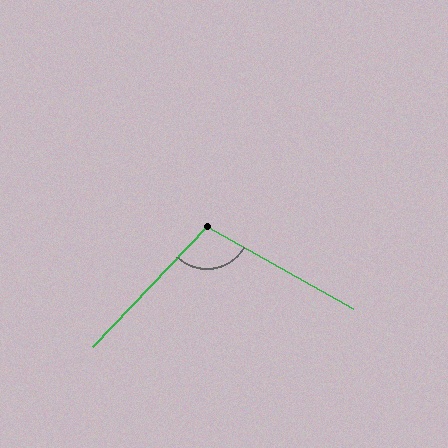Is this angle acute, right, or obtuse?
It is obtuse.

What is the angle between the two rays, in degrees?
Approximately 104 degrees.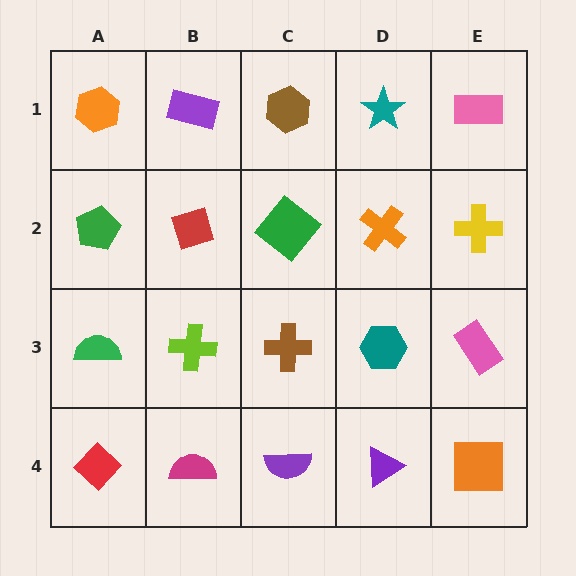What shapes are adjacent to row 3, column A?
A green pentagon (row 2, column A), a red diamond (row 4, column A), a lime cross (row 3, column B).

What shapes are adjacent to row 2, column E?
A pink rectangle (row 1, column E), a pink rectangle (row 3, column E), an orange cross (row 2, column D).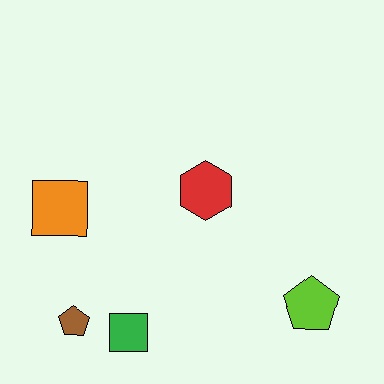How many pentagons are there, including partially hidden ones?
There are 2 pentagons.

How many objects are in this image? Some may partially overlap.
There are 5 objects.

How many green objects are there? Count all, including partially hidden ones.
There is 1 green object.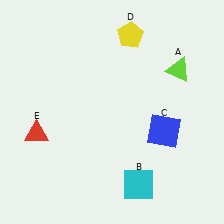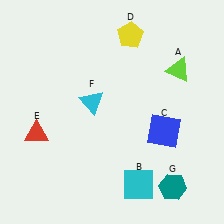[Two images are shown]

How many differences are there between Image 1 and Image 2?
There are 2 differences between the two images.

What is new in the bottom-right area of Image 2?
A teal hexagon (G) was added in the bottom-right area of Image 2.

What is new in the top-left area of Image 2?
A cyan triangle (F) was added in the top-left area of Image 2.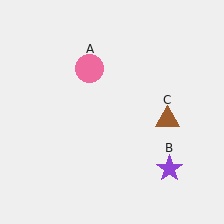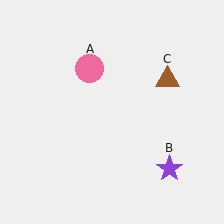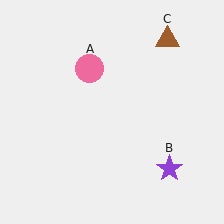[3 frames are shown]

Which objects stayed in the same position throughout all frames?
Pink circle (object A) and purple star (object B) remained stationary.